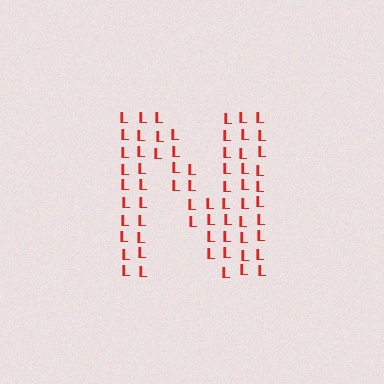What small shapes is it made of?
It is made of small letter L's.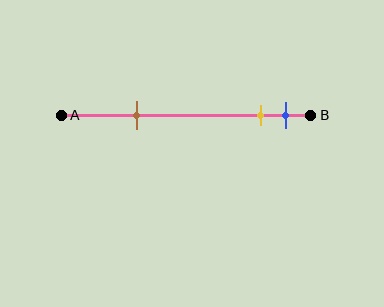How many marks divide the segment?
There are 3 marks dividing the segment.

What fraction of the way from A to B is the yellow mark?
The yellow mark is approximately 80% (0.8) of the way from A to B.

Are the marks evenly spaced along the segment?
No, the marks are not evenly spaced.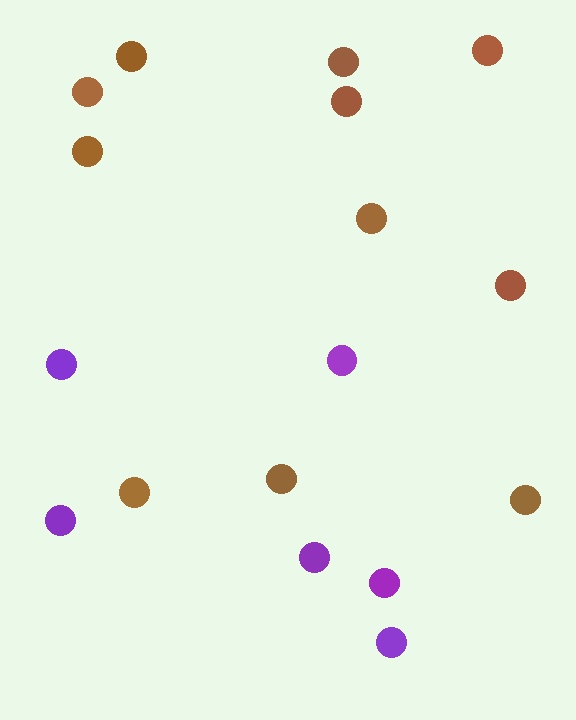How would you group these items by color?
There are 2 groups: one group of purple circles (6) and one group of brown circles (11).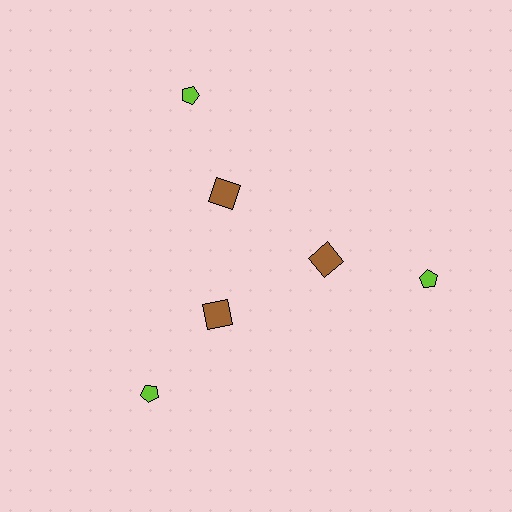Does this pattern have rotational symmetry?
Yes, this pattern has 3-fold rotational symmetry. It looks the same after rotating 120 degrees around the center.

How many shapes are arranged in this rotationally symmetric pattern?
There are 6 shapes, arranged in 3 groups of 2.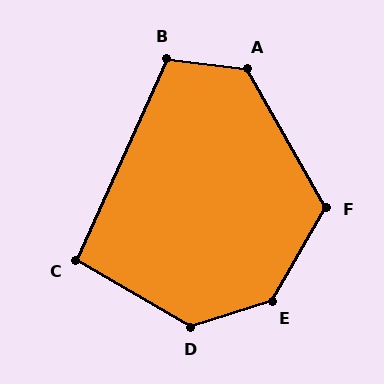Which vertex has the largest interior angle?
E, at approximately 138 degrees.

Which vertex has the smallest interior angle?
C, at approximately 96 degrees.